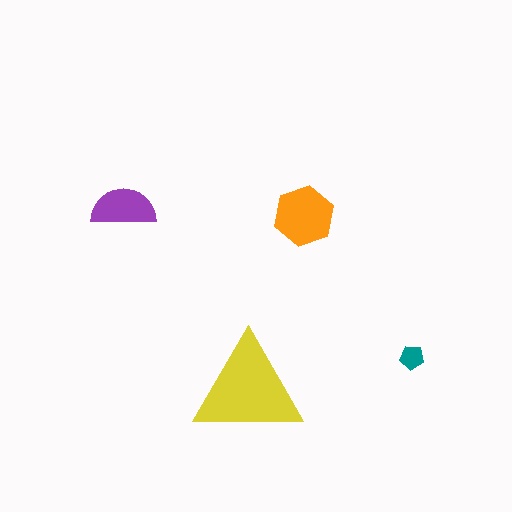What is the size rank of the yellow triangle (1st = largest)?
1st.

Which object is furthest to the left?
The purple semicircle is leftmost.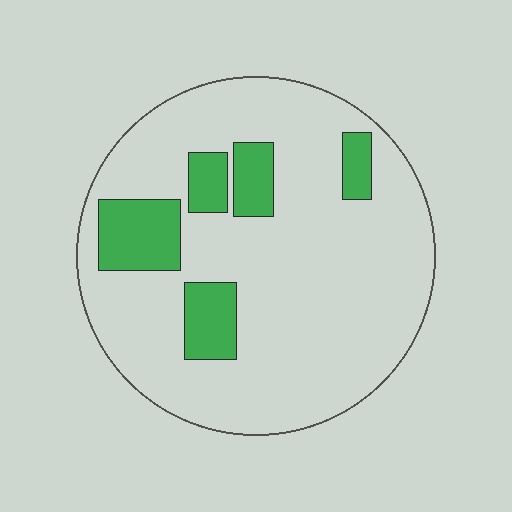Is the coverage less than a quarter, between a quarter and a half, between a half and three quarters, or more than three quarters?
Less than a quarter.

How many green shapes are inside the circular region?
5.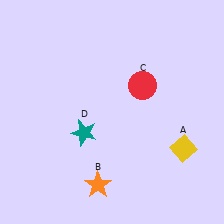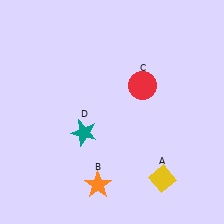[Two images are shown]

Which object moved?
The yellow diamond (A) moved down.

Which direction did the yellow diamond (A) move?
The yellow diamond (A) moved down.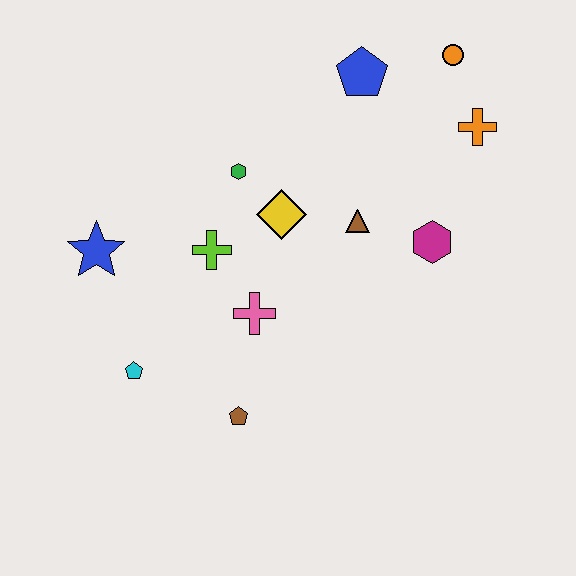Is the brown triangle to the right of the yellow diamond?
Yes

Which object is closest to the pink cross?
The lime cross is closest to the pink cross.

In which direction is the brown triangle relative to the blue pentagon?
The brown triangle is below the blue pentagon.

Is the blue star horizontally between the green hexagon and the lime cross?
No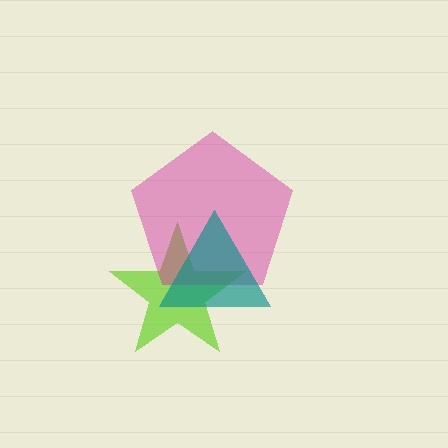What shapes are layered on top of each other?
The layered shapes are: a lime star, a magenta pentagon, a teal triangle.